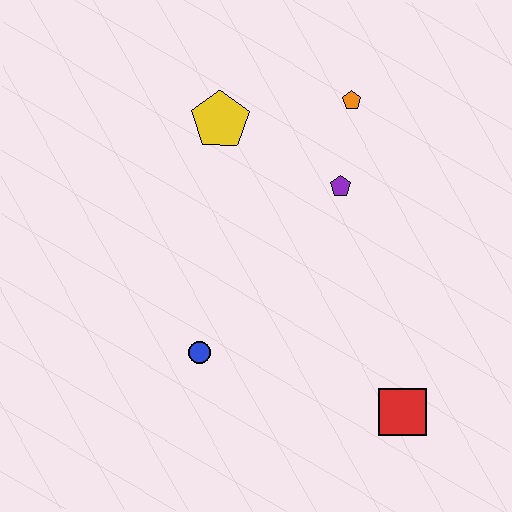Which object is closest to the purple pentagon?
The orange pentagon is closest to the purple pentagon.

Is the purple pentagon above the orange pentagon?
No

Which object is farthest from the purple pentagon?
The red square is farthest from the purple pentagon.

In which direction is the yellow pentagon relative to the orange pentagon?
The yellow pentagon is to the left of the orange pentagon.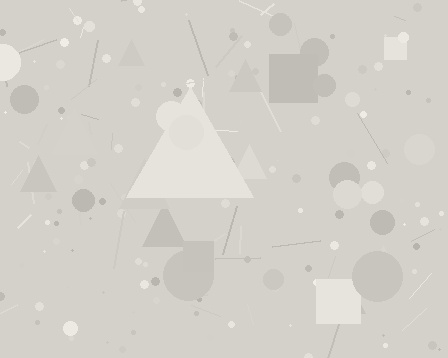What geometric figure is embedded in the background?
A triangle is embedded in the background.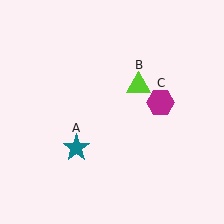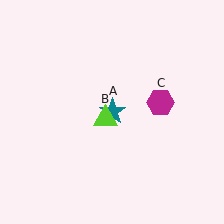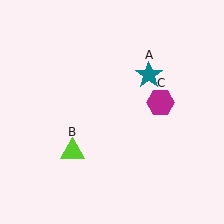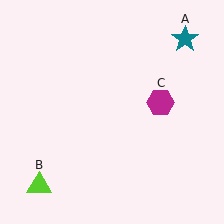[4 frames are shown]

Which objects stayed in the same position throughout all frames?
Magenta hexagon (object C) remained stationary.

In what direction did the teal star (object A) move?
The teal star (object A) moved up and to the right.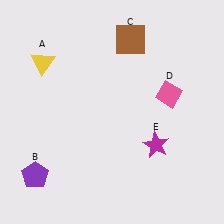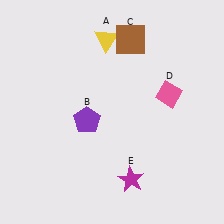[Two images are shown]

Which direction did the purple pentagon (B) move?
The purple pentagon (B) moved up.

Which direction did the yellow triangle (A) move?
The yellow triangle (A) moved right.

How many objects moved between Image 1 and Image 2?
3 objects moved between the two images.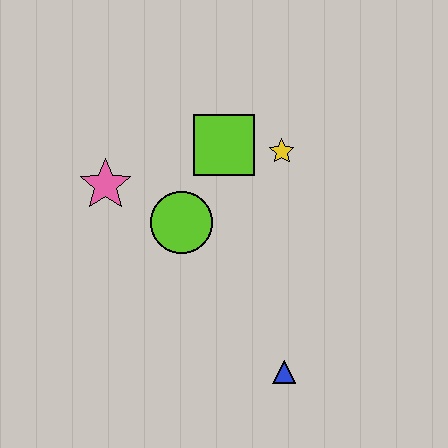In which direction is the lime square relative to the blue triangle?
The lime square is above the blue triangle.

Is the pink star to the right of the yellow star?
No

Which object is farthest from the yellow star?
The blue triangle is farthest from the yellow star.